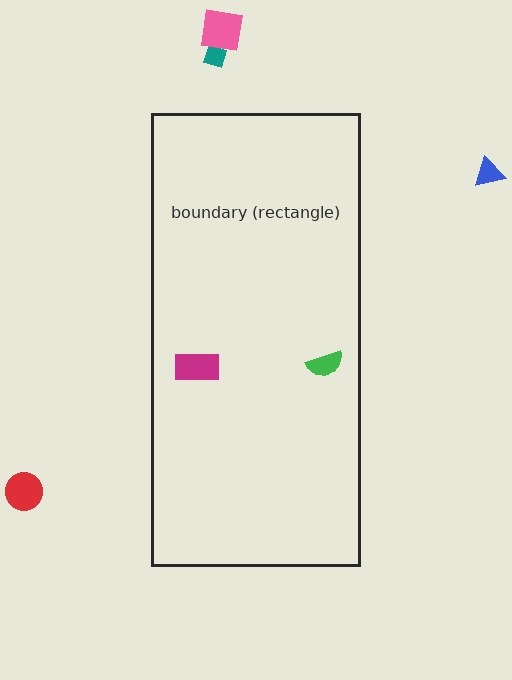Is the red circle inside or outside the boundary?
Outside.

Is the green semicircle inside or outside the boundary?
Inside.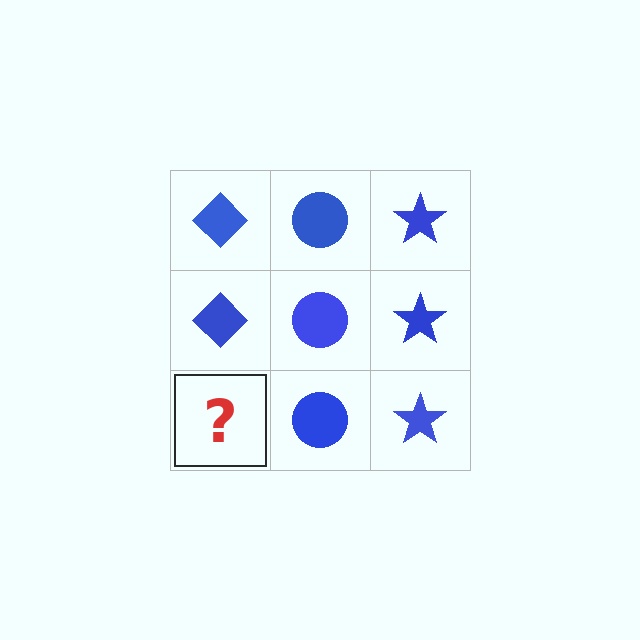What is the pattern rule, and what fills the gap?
The rule is that each column has a consistent shape. The gap should be filled with a blue diamond.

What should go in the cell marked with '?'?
The missing cell should contain a blue diamond.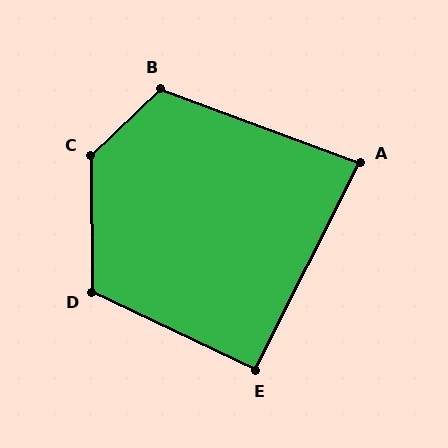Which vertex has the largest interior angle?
C, at approximately 134 degrees.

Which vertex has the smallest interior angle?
A, at approximately 84 degrees.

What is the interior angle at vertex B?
Approximately 116 degrees (obtuse).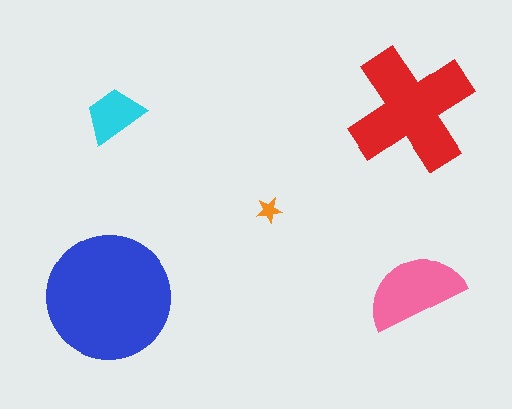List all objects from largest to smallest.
The blue circle, the red cross, the pink semicircle, the cyan trapezoid, the orange star.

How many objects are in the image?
There are 5 objects in the image.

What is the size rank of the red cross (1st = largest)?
2nd.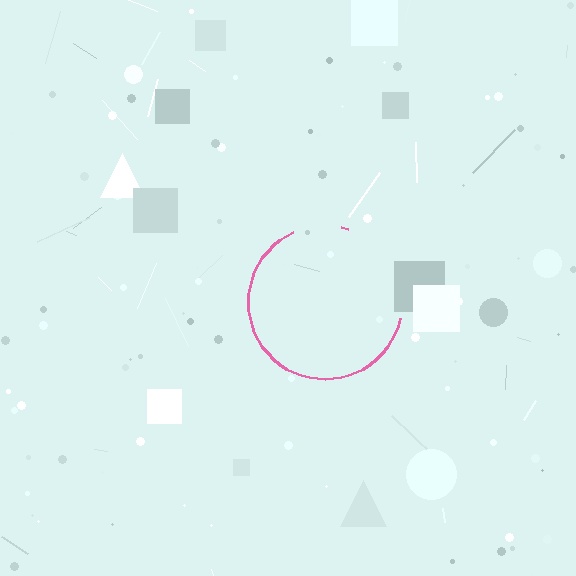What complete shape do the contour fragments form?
The contour fragments form a circle.